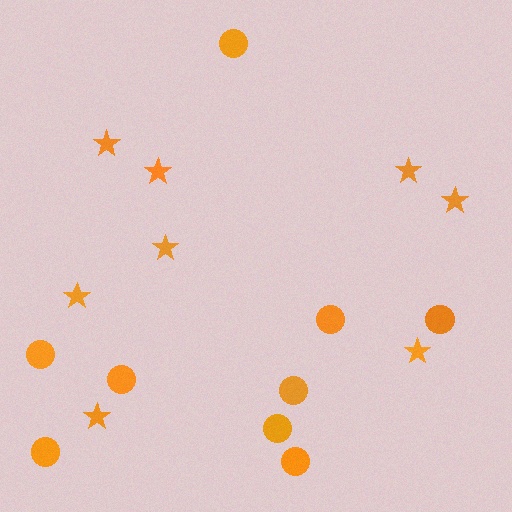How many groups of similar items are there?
There are 2 groups: one group of stars (8) and one group of circles (9).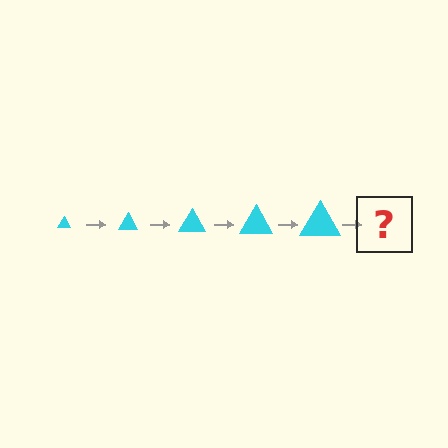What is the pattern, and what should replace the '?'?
The pattern is that the triangle gets progressively larger each step. The '?' should be a cyan triangle, larger than the previous one.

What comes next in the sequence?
The next element should be a cyan triangle, larger than the previous one.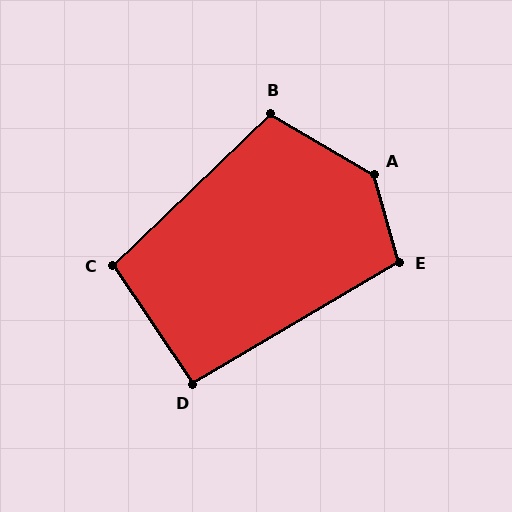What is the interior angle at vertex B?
Approximately 105 degrees (obtuse).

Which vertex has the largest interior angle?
A, at approximately 137 degrees.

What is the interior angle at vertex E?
Approximately 104 degrees (obtuse).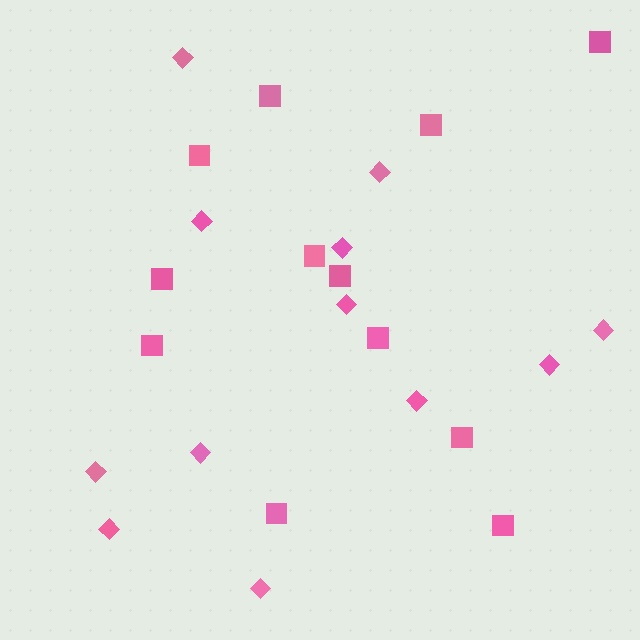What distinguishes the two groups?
There are 2 groups: one group of squares (12) and one group of diamonds (12).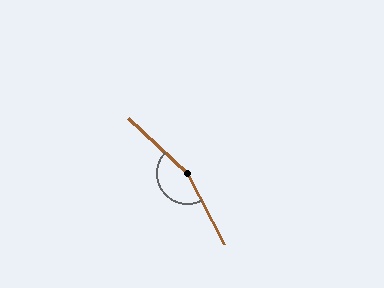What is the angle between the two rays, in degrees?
Approximately 161 degrees.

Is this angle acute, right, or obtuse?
It is obtuse.